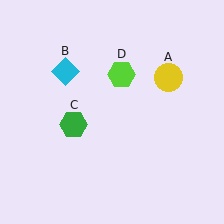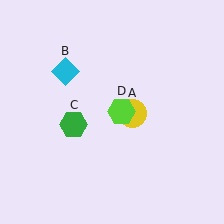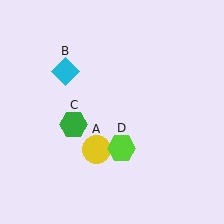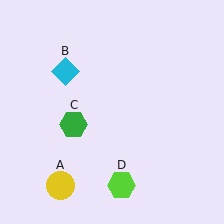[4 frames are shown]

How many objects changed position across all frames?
2 objects changed position: yellow circle (object A), lime hexagon (object D).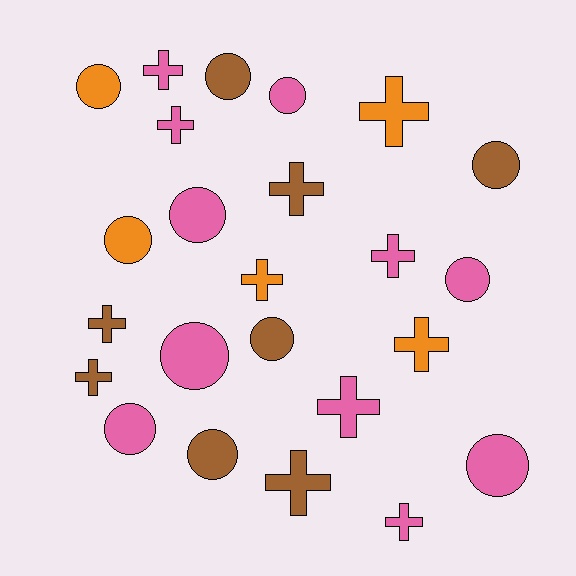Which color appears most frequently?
Pink, with 11 objects.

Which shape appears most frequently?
Circle, with 12 objects.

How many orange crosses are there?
There are 3 orange crosses.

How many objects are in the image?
There are 24 objects.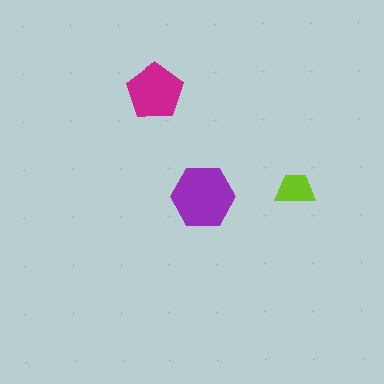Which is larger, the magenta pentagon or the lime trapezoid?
The magenta pentagon.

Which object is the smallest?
The lime trapezoid.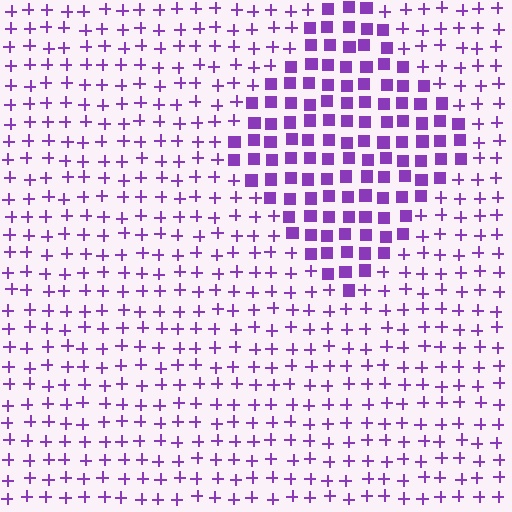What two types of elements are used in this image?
The image uses squares inside the diamond region and plus signs outside it.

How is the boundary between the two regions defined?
The boundary is defined by a change in element shape: squares inside vs. plus signs outside. All elements share the same color and spacing.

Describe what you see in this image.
The image is filled with small purple elements arranged in a uniform grid. A diamond-shaped region contains squares, while the surrounding area contains plus signs. The boundary is defined purely by the change in element shape.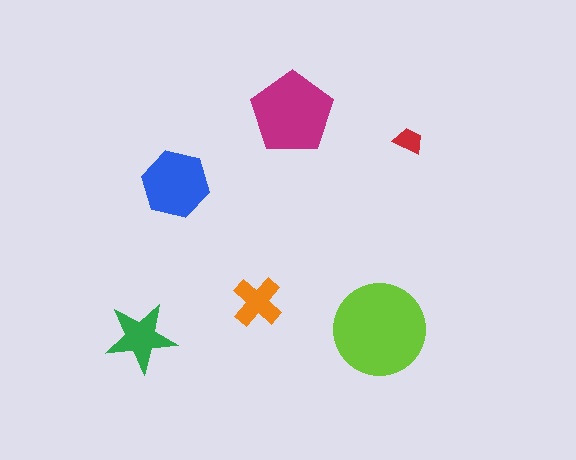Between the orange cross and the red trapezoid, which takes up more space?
The orange cross.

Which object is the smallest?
The red trapezoid.